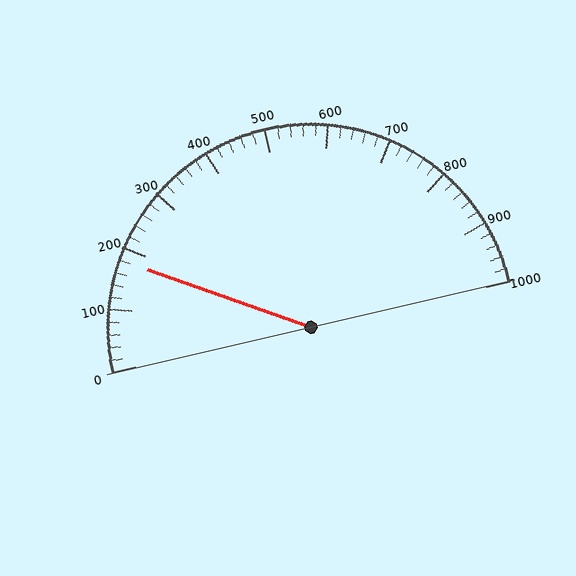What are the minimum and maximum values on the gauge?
The gauge ranges from 0 to 1000.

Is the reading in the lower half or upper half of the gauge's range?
The reading is in the lower half of the range (0 to 1000).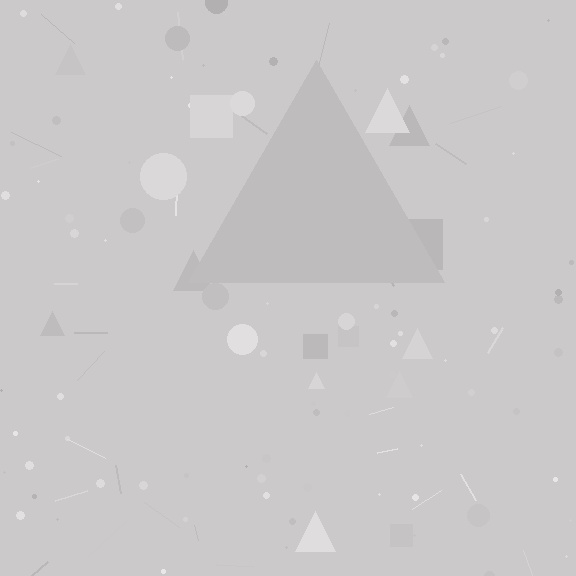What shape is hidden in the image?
A triangle is hidden in the image.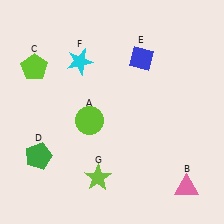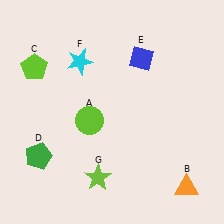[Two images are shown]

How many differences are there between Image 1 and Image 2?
There is 1 difference between the two images.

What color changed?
The triangle (B) changed from pink in Image 1 to orange in Image 2.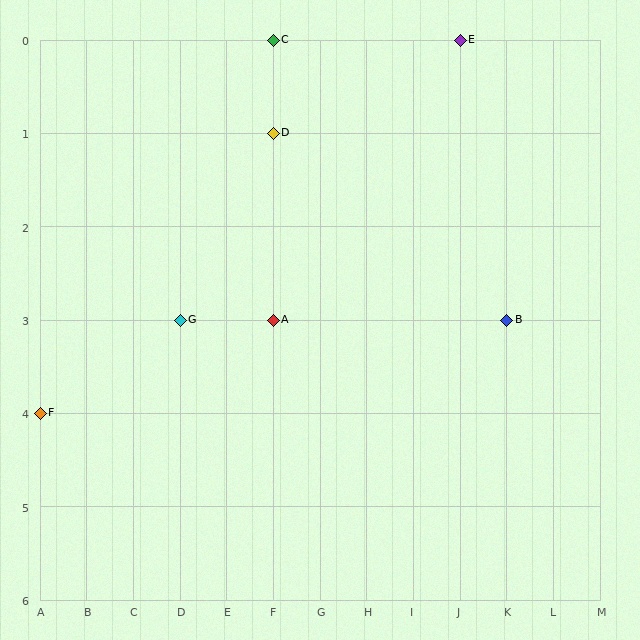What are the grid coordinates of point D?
Point D is at grid coordinates (F, 1).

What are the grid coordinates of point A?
Point A is at grid coordinates (F, 3).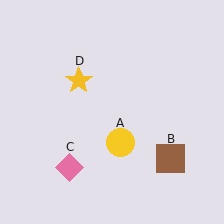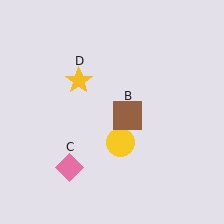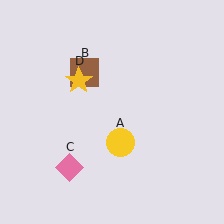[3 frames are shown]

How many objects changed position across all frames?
1 object changed position: brown square (object B).